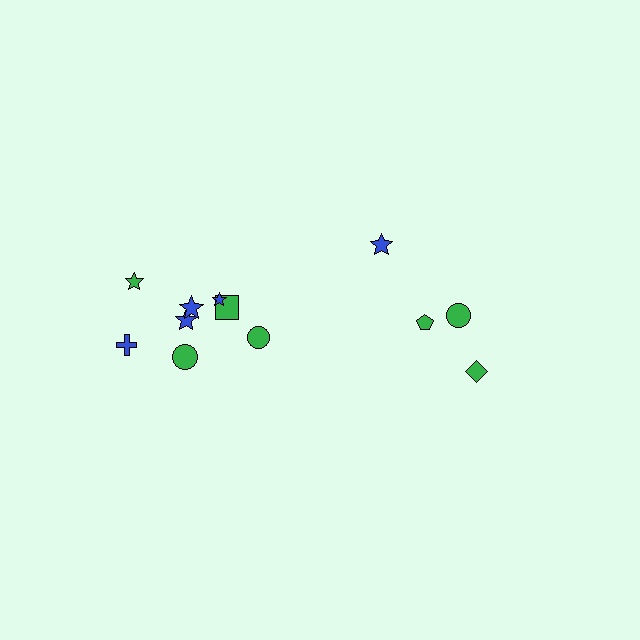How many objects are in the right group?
There are 4 objects.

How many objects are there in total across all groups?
There are 12 objects.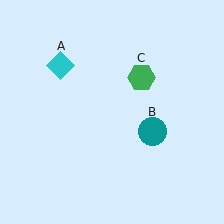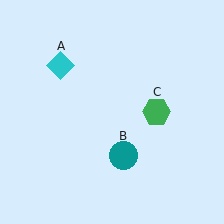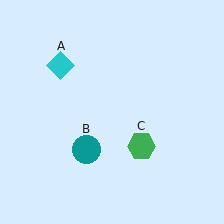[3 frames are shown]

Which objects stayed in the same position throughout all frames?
Cyan diamond (object A) remained stationary.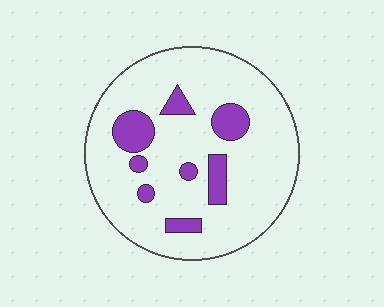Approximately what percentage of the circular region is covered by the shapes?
Approximately 15%.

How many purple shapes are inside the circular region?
8.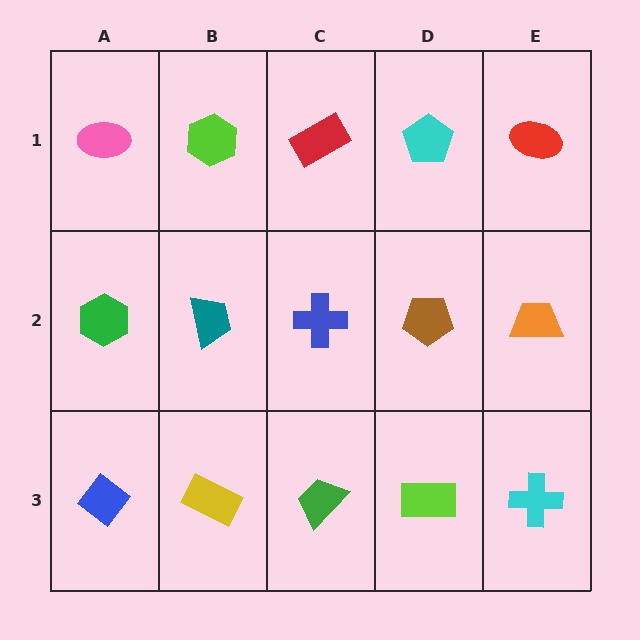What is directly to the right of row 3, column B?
A green trapezoid.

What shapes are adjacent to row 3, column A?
A green hexagon (row 2, column A), a yellow rectangle (row 3, column B).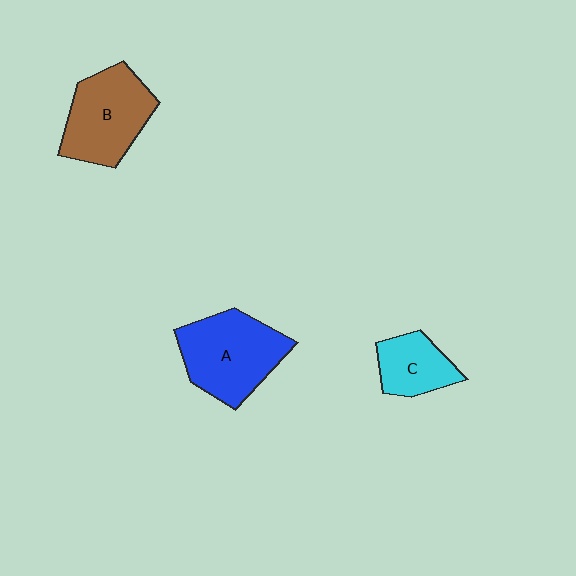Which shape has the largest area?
Shape A (blue).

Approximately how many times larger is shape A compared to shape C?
Approximately 1.8 times.